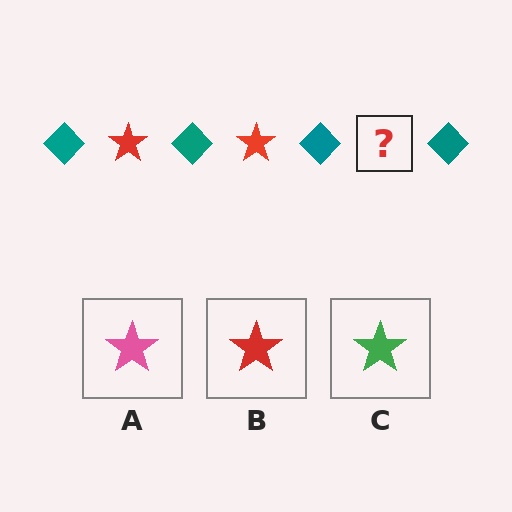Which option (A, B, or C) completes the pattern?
B.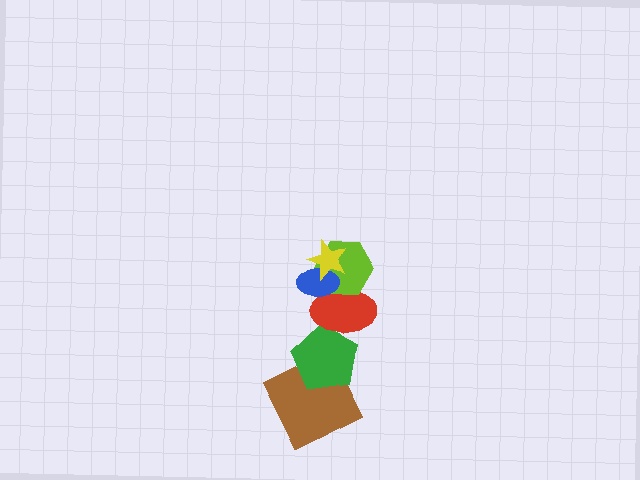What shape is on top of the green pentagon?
The red ellipse is on top of the green pentagon.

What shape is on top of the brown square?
The green pentagon is on top of the brown square.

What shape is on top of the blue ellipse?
The yellow star is on top of the blue ellipse.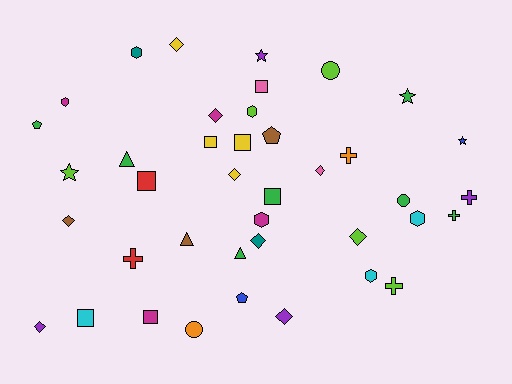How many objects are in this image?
There are 40 objects.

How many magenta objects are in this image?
There are 4 magenta objects.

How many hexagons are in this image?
There are 6 hexagons.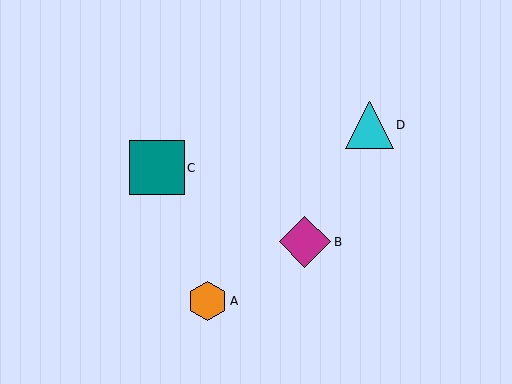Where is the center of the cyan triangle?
The center of the cyan triangle is at (369, 125).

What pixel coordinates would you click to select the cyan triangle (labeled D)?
Click at (369, 125) to select the cyan triangle D.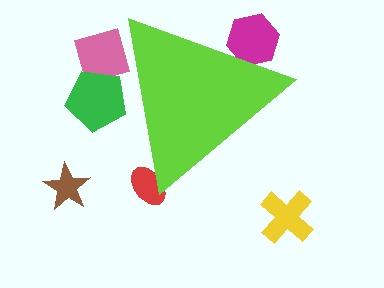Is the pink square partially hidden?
Yes, the pink square is partially hidden behind the lime triangle.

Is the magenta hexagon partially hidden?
Yes, the magenta hexagon is partially hidden behind the lime triangle.